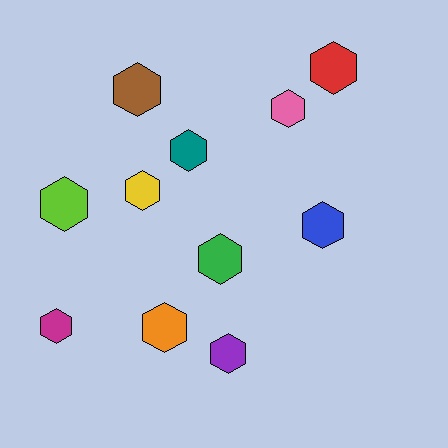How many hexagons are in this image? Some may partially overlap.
There are 11 hexagons.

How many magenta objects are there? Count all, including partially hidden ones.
There is 1 magenta object.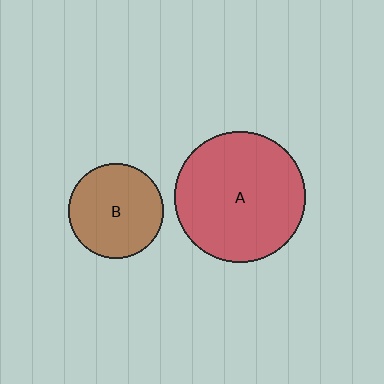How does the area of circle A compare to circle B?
Approximately 1.9 times.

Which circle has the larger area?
Circle A (red).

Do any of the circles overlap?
No, none of the circles overlap.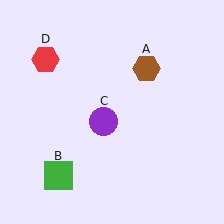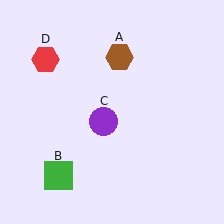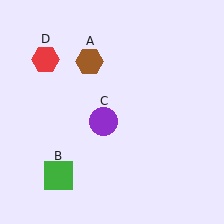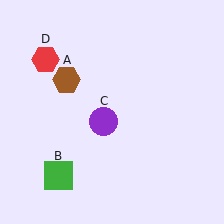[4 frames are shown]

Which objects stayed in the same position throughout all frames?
Green square (object B) and purple circle (object C) and red hexagon (object D) remained stationary.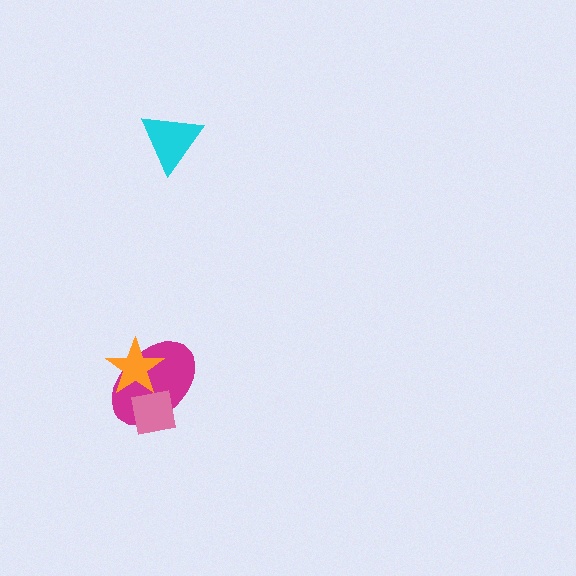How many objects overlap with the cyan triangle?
0 objects overlap with the cyan triangle.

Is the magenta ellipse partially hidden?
Yes, it is partially covered by another shape.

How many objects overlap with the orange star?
2 objects overlap with the orange star.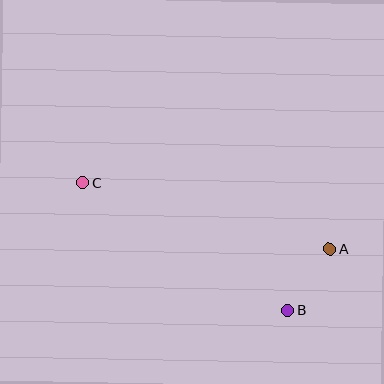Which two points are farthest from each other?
Points A and C are farthest from each other.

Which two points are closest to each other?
Points A and B are closest to each other.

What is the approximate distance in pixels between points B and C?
The distance between B and C is approximately 241 pixels.